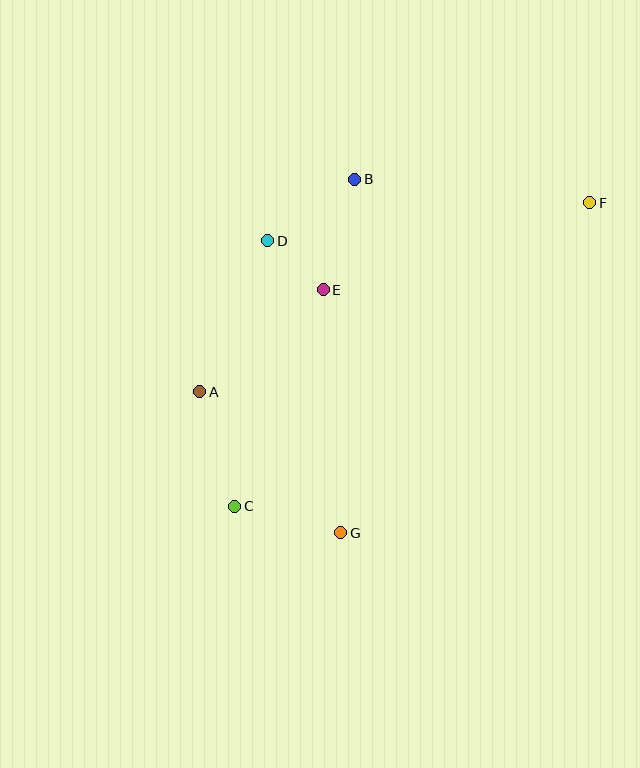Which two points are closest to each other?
Points D and E are closest to each other.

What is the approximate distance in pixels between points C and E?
The distance between C and E is approximately 234 pixels.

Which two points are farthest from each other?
Points C and F are farthest from each other.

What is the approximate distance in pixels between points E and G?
The distance between E and G is approximately 244 pixels.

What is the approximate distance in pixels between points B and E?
The distance between B and E is approximately 115 pixels.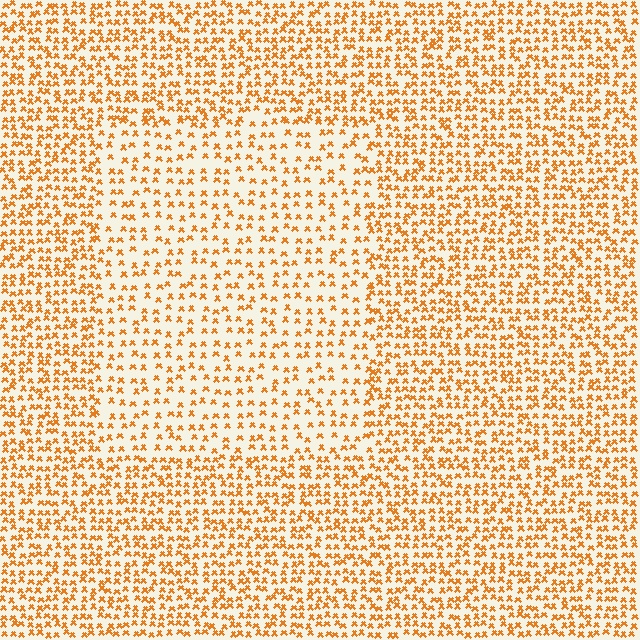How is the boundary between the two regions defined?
The boundary is defined by a change in element density (approximately 1.8x ratio). All elements are the same color, size, and shape.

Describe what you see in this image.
The image contains small orange elements arranged at two different densities. A rectangle-shaped region is visible where the elements are less densely packed than the surrounding area.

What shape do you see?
I see a rectangle.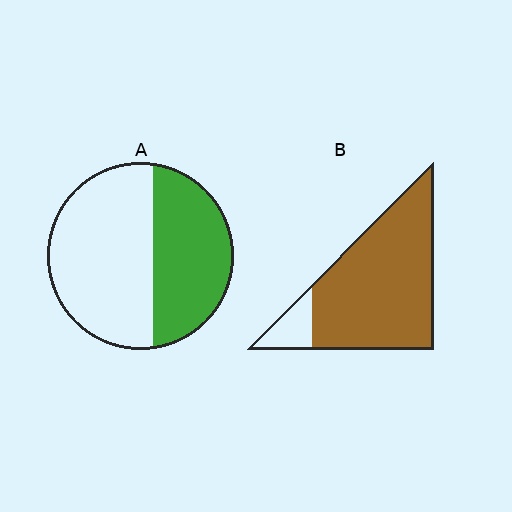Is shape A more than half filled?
No.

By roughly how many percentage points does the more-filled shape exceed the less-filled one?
By roughly 45 percentage points (B over A).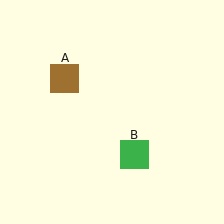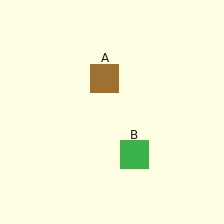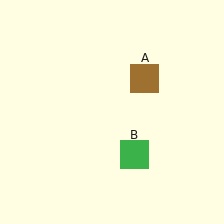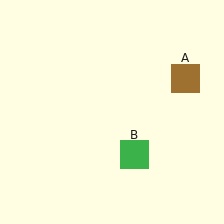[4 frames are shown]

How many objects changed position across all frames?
1 object changed position: brown square (object A).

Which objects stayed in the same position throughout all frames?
Green square (object B) remained stationary.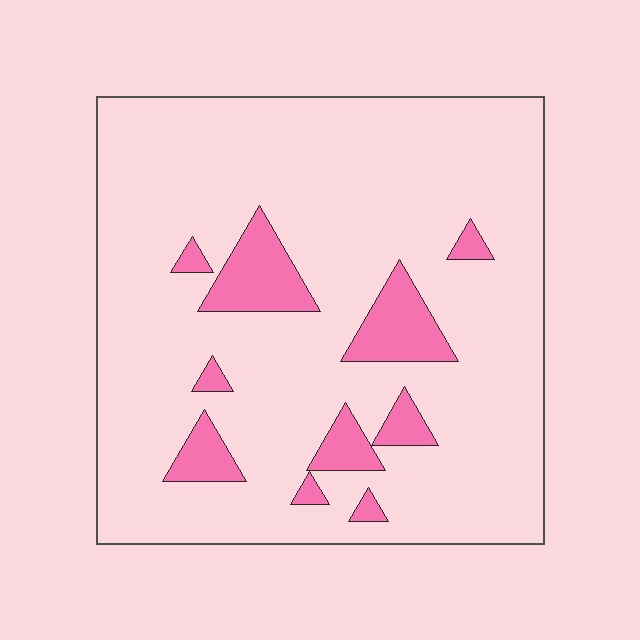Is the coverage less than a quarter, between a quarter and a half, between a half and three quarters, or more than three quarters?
Less than a quarter.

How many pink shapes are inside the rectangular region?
10.